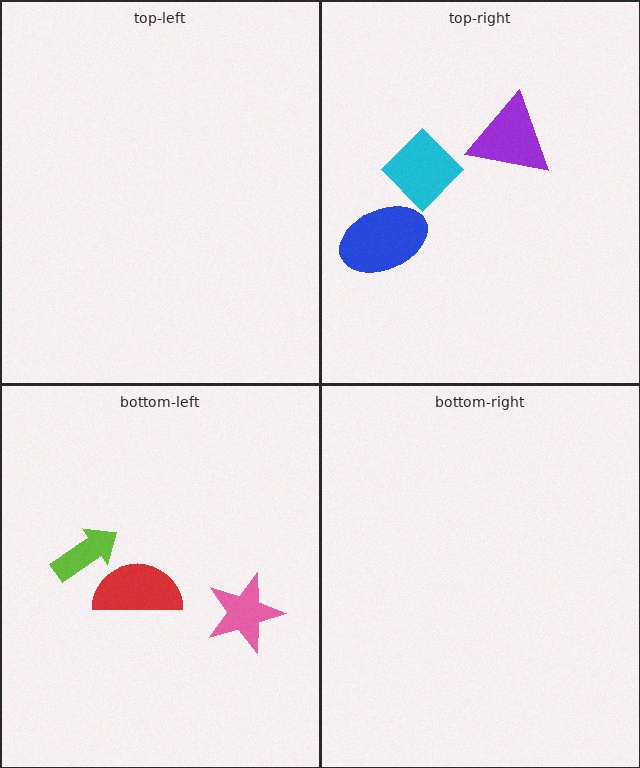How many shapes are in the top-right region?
3.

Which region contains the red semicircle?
The bottom-left region.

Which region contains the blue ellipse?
The top-right region.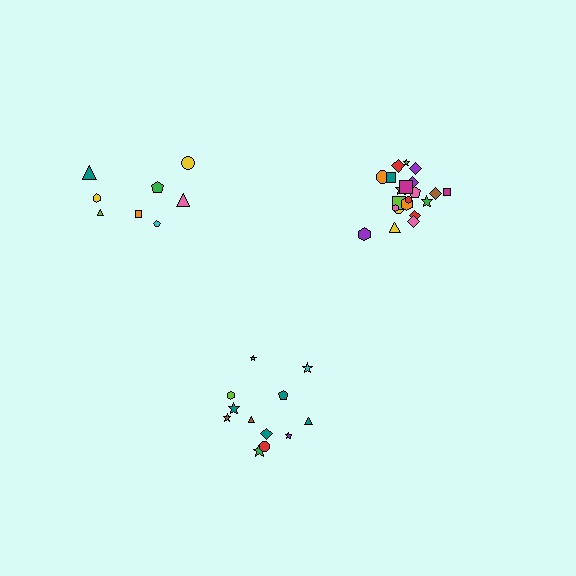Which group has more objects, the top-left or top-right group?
The top-right group.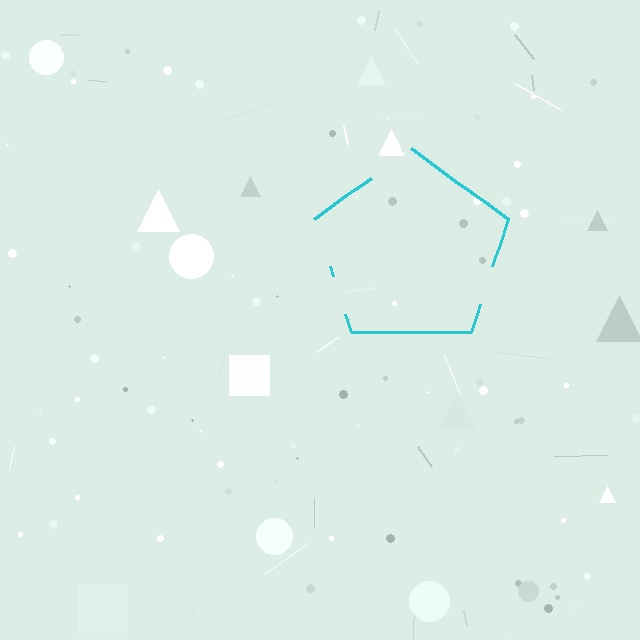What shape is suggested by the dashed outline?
The dashed outline suggests a pentagon.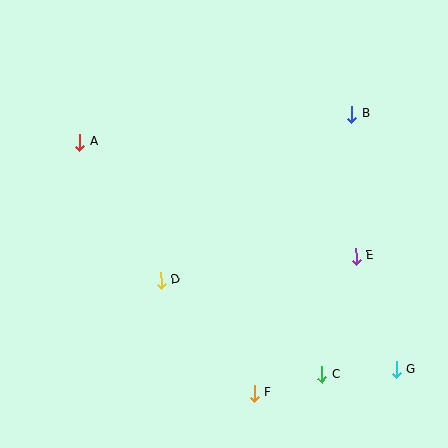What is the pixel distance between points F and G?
The distance between F and G is 144 pixels.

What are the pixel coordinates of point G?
Point G is at (396, 370).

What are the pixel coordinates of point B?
Point B is at (352, 114).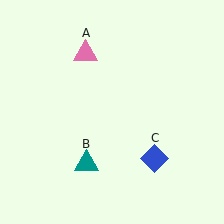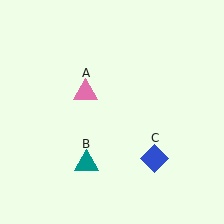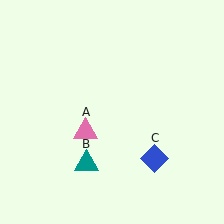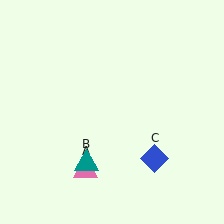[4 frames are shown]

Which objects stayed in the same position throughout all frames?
Teal triangle (object B) and blue diamond (object C) remained stationary.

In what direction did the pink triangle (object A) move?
The pink triangle (object A) moved down.